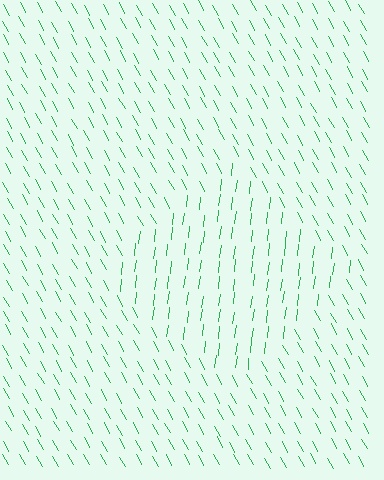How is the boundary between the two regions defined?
The boundary is defined purely by a change in line orientation (approximately 36 degrees difference). All lines are the same color and thickness.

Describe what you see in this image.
The image is filled with small green line segments. A diamond region in the image has lines oriented differently from the surrounding lines, creating a visible texture boundary.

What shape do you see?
I see a diamond.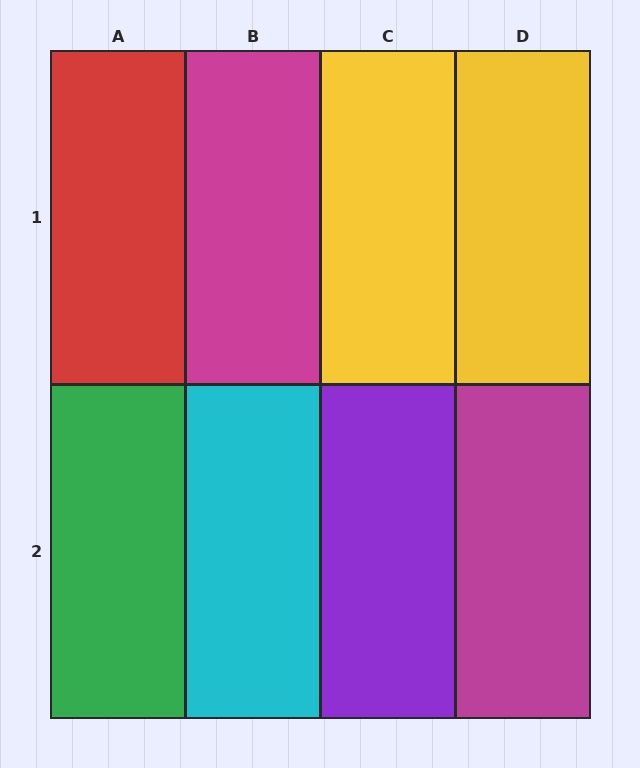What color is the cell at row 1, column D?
Yellow.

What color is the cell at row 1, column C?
Yellow.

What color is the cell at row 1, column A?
Red.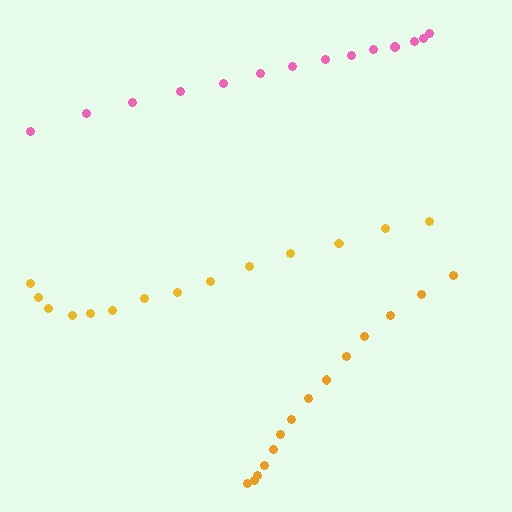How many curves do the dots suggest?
There are 3 distinct paths.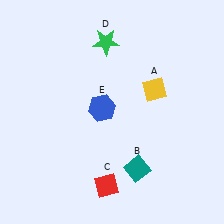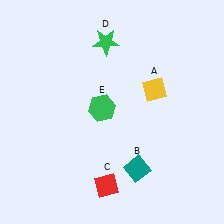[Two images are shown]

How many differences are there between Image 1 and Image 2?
There is 1 difference between the two images.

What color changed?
The hexagon (E) changed from blue in Image 1 to green in Image 2.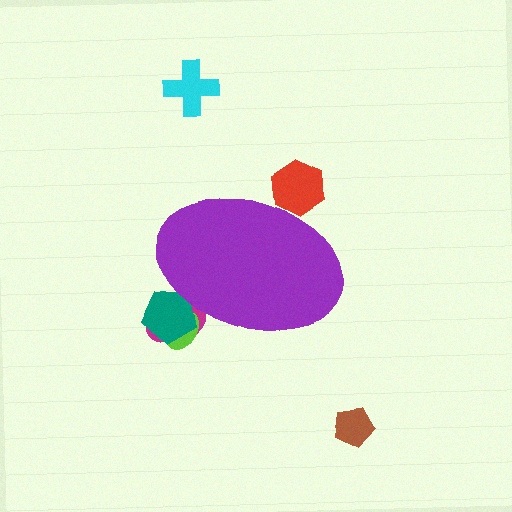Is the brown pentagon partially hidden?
No, the brown pentagon is fully visible.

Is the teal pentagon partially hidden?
Yes, the teal pentagon is partially hidden behind the purple ellipse.